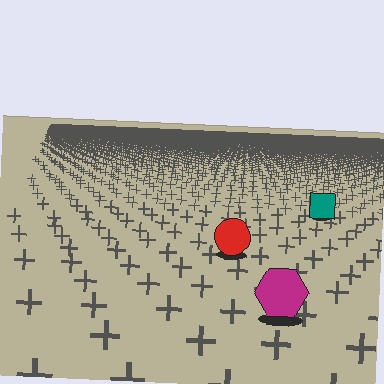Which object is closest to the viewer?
The magenta hexagon is closest. The texture marks near it are larger and more spread out.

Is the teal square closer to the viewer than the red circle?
No. The red circle is closer — you can tell from the texture gradient: the ground texture is coarser near it.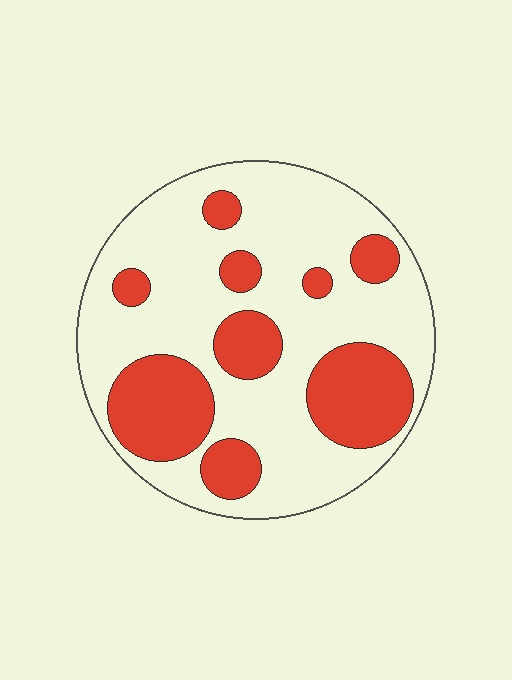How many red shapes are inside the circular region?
9.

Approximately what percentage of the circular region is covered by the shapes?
Approximately 30%.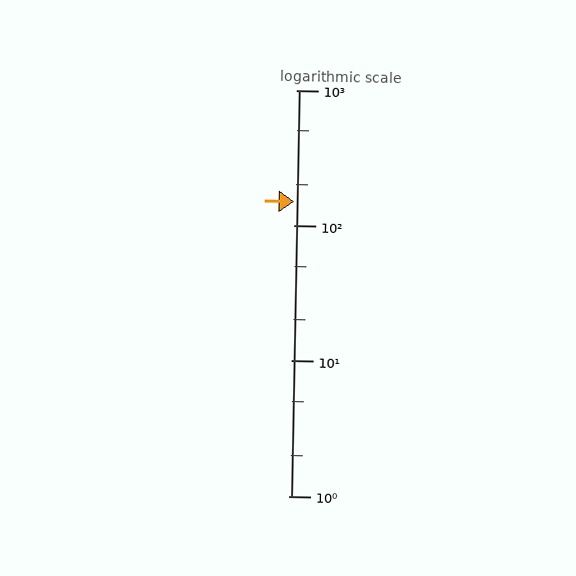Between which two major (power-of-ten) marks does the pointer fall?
The pointer is between 100 and 1000.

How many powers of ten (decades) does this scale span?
The scale spans 3 decades, from 1 to 1000.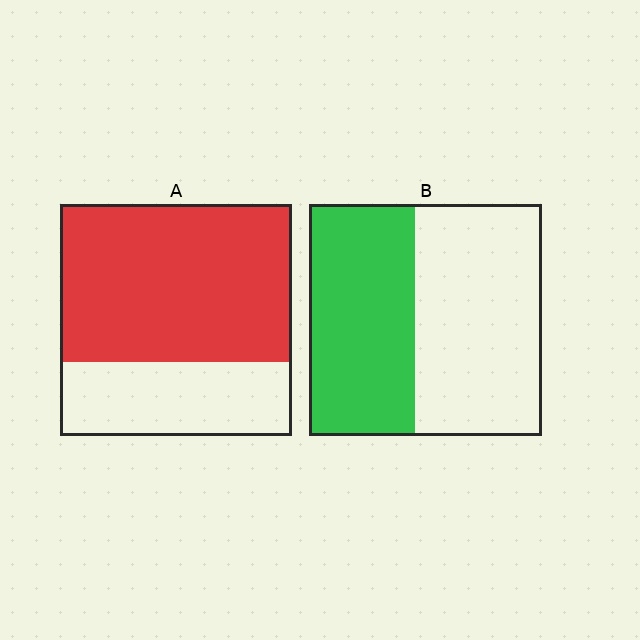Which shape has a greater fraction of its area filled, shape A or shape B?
Shape A.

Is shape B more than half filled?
No.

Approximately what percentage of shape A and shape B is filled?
A is approximately 70% and B is approximately 45%.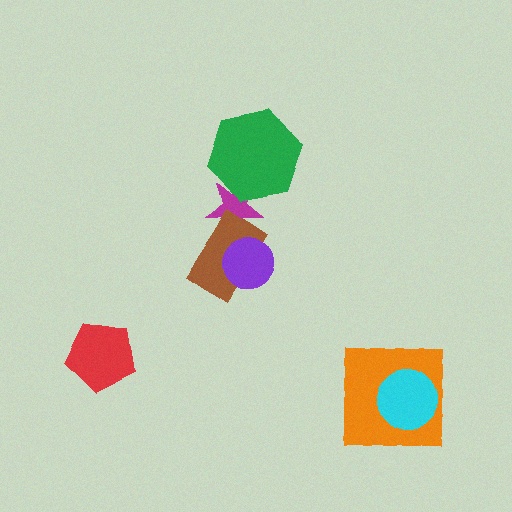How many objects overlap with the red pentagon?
0 objects overlap with the red pentagon.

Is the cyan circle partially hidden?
No, no other shape covers it.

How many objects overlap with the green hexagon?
1 object overlaps with the green hexagon.